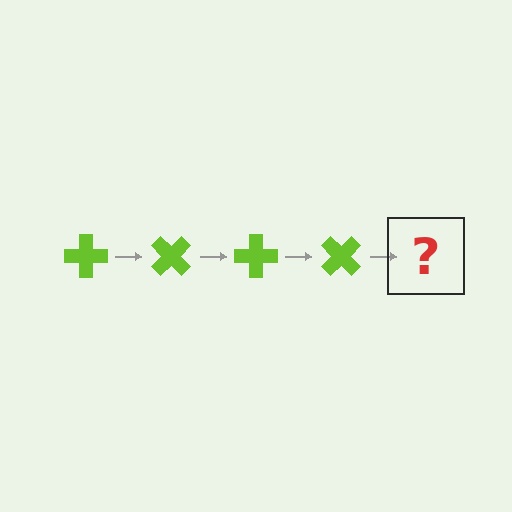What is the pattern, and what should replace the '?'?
The pattern is that the cross rotates 45 degrees each step. The '?' should be a lime cross rotated 180 degrees.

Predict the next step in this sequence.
The next step is a lime cross rotated 180 degrees.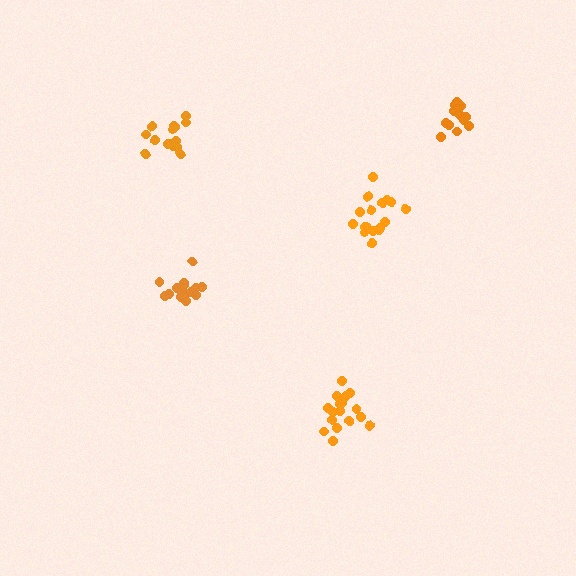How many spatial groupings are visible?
There are 5 spatial groupings.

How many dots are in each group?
Group 1: 17 dots, Group 2: 14 dots, Group 3: 16 dots, Group 4: 15 dots, Group 5: 17 dots (79 total).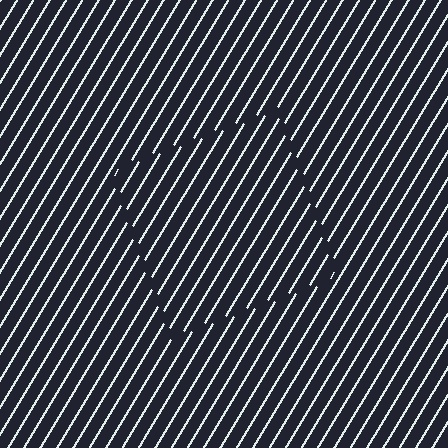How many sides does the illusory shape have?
4 sides — the line-ends trace a square.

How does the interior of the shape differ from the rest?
The interior of the shape contains the same grating, shifted by half a period — the contour is defined by the phase discontinuity where line-ends from the inner and outer gratings abut.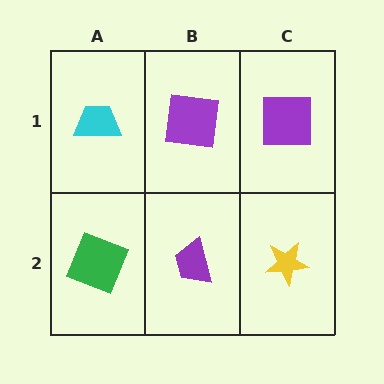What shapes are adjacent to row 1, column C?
A yellow star (row 2, column C), a purple square (row 1, column B).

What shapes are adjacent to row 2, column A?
A cyan trapezoid (row 1, column A), a purple trapezoid (row 2, column B).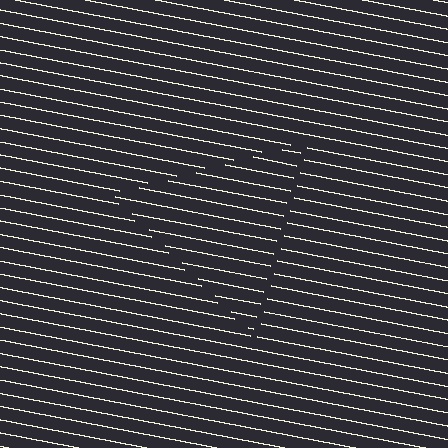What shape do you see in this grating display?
An illusory triangle. The interior of the shape contains the same grating, shifted by half a period — the contour is defined by the phase discontinuity where line-ends from the inner and outer gratings abut.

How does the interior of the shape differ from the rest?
The interior of the shape contains the same grating, shifted by half a period — the contour is defined by the phase discontinuity where line-ends from the inner and outer gratings abut.